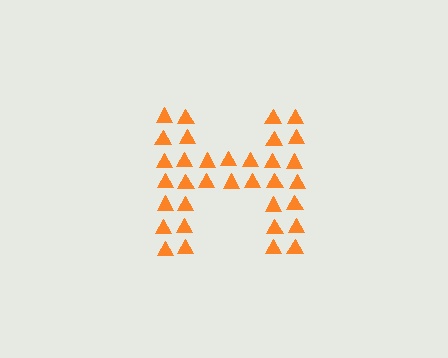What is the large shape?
The large shape is the letter H.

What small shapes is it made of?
It is made of small triangles.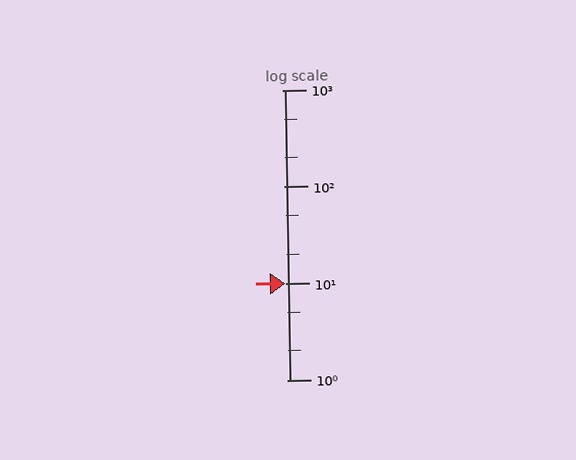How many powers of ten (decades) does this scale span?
The scale spans 3 decades, from 1 to 1000.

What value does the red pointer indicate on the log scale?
The pointer indicates approximately 10.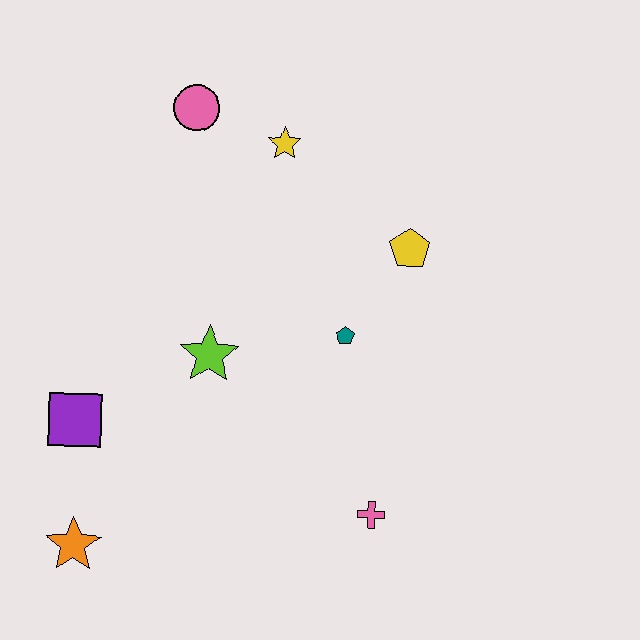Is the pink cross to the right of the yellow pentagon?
No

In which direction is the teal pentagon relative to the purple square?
The teal pentagon is to the right of the purple square.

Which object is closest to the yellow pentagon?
The teal pentagon is closest to the yellow pentagon.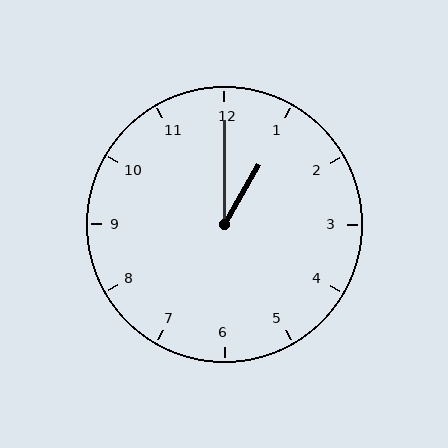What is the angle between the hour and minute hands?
Approximately 30 degrees.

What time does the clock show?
1:00.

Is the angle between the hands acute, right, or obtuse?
It is acute.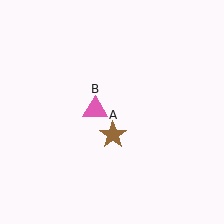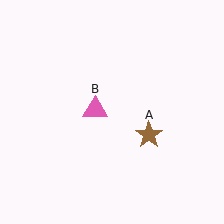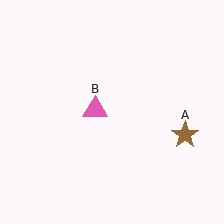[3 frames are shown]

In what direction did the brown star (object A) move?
The brown star (object A) moved right.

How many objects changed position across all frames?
1 object changed position: brown star (object A).